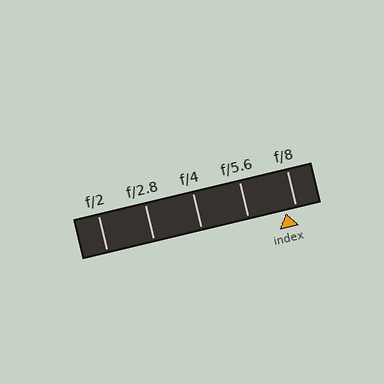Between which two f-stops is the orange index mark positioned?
The index mark is between f/5.6 and f/8.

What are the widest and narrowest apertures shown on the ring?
The widest aperture shown is f/2 and the narrowest is f/8.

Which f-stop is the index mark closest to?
The index mark is closest to f/8.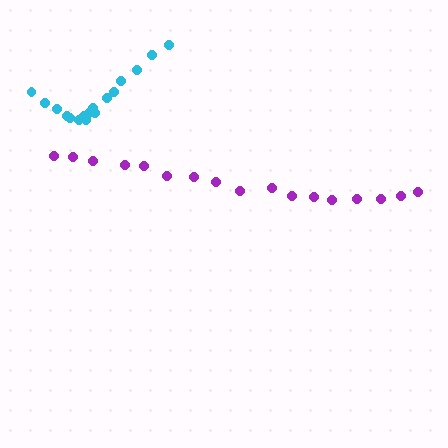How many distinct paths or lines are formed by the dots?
There are 2 distinct paths.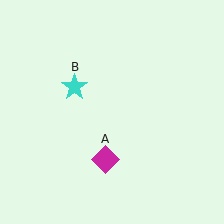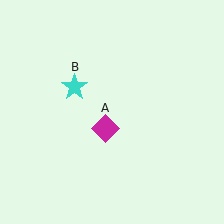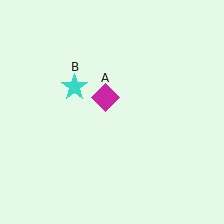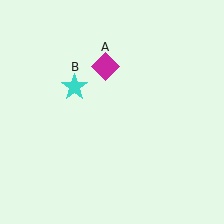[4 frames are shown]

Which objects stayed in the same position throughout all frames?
Cyan star (object B) remained stationary.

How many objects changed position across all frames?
1 object changed position: magenta diamond (object A).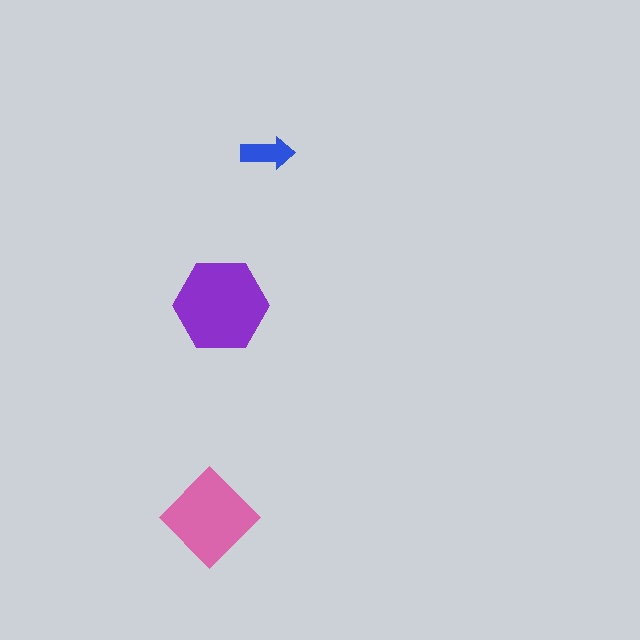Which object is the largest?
The purple hexagon.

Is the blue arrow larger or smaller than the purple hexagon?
Smaller.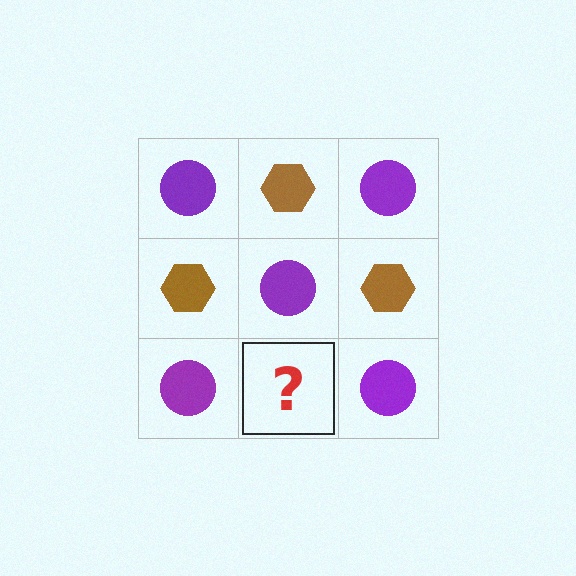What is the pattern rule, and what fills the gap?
The rule is that it alternates purple circle and brown hexagon in a checkerboard pattern. The gap should be filled with a brown hexagon.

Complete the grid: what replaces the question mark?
The question mark should be replaced with a brown hexagon.